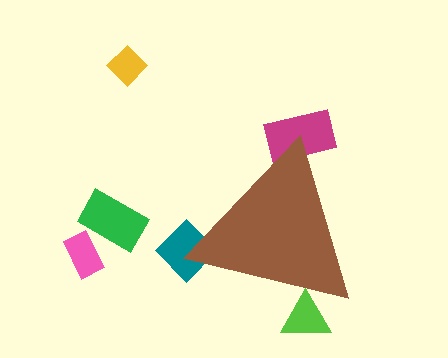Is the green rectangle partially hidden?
No, the green rectangle is fully visible.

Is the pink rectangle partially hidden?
No, the pink rectangle is fully visible.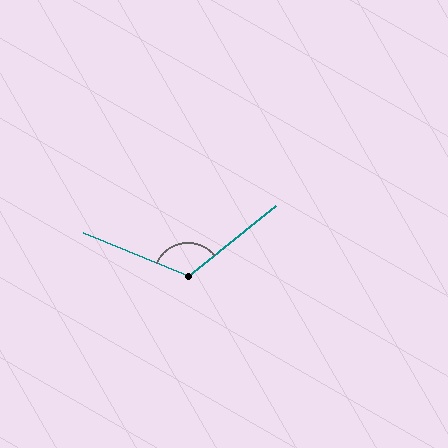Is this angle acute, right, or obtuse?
It is obtuse.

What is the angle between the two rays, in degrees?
Approximately 119 degrees.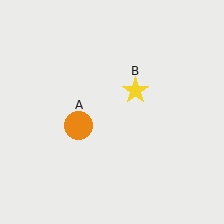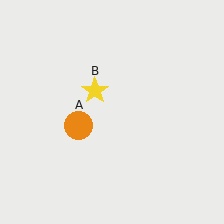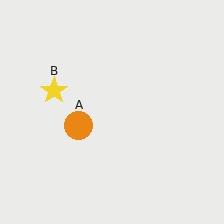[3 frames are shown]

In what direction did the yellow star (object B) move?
The yellow star (object B) moved left.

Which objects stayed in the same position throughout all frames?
Orange circle (object A) remained stationary.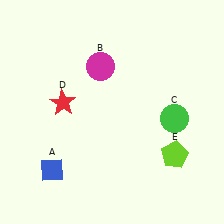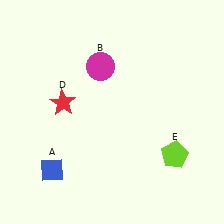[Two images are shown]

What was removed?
The green circle (C) was removed in Image 2.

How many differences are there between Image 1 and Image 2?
There is 1 difference between the two images.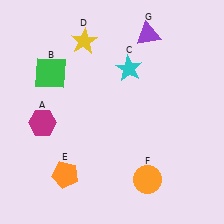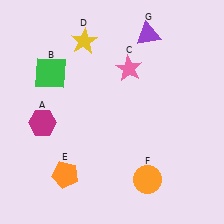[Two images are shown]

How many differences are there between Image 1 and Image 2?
There is 1 difference between the two images.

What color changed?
The star (C) changed from cyan in Image 1 to pink in Image 2.